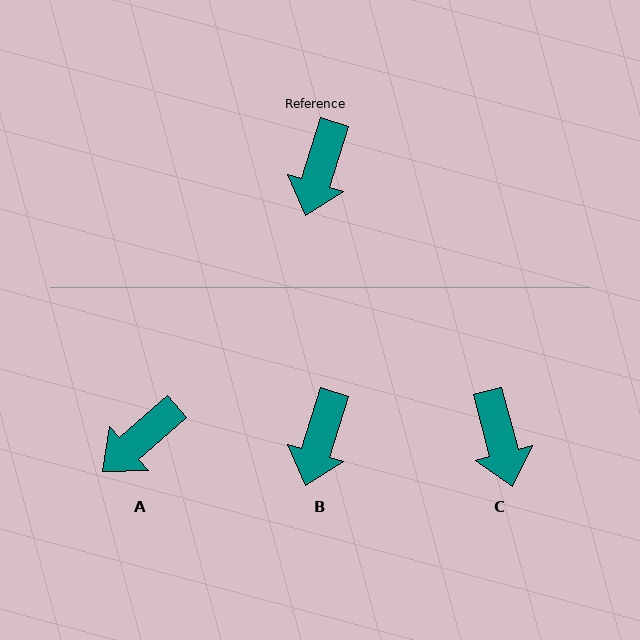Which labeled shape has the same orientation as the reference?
B.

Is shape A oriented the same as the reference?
No, it is off by about 32 degrees.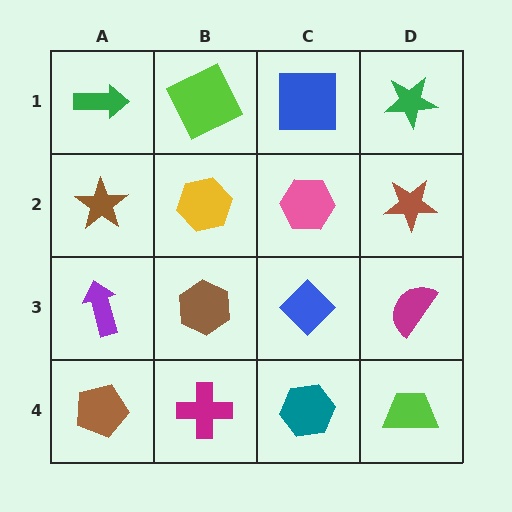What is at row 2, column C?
A pink hexagon.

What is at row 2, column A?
A brown star.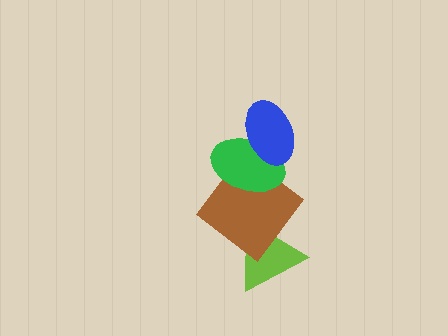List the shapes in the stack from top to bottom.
From top to bottom: the blue ellipse, the green ellipse, the brown diamond, the lime triangle.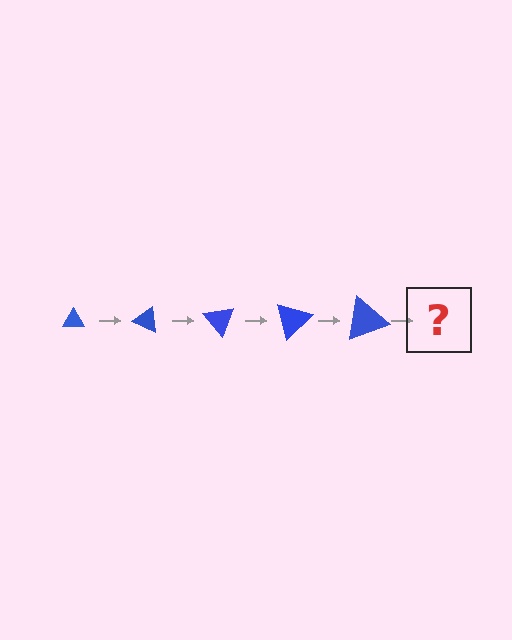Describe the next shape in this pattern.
It should be a triangle, larger than the previous one and rotated 125 degrees from the start.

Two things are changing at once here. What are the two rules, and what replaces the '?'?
The two rules are that the triangle grows larger each step and it rotates 25 degrees each step. The '?' should be a triangle, larger than the previous one and rotated 125 degrees from the start.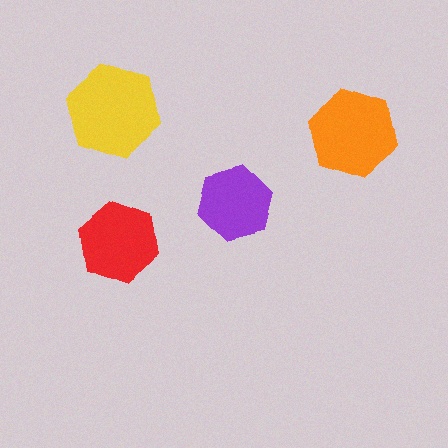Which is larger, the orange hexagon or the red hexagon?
The orange one.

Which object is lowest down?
The red hexagon is bottommost.